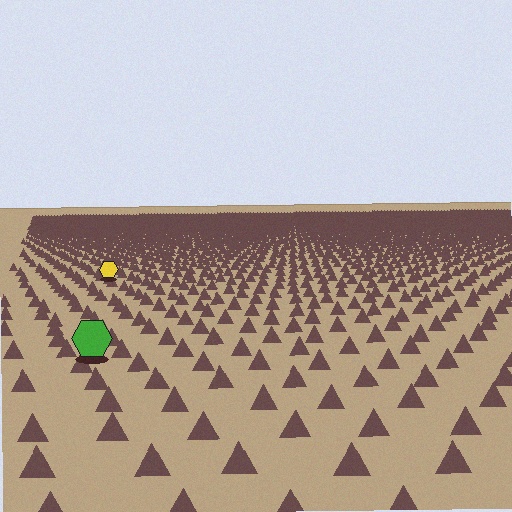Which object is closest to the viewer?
The green hexagon is closest. The texture marks near it are larger and more spread out.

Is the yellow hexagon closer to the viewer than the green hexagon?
No. The green hexagon is closer — you can tell from the texture gradient: the ground texture is coarser near it.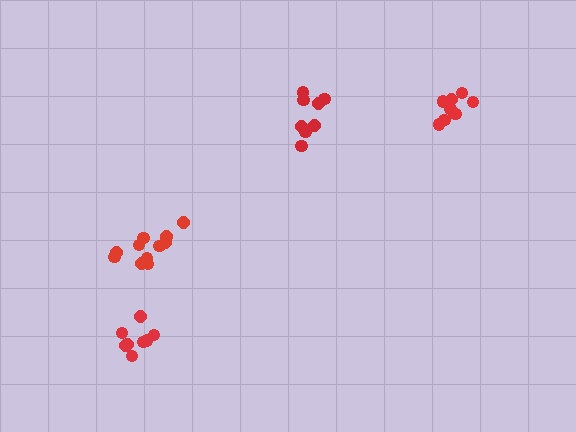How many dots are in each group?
Group 1: 12 dots, Group 2: 8 dots, Group 3: 8 dots, Group 4: 8 dots (36 total).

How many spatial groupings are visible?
There are 4 spatial groupings.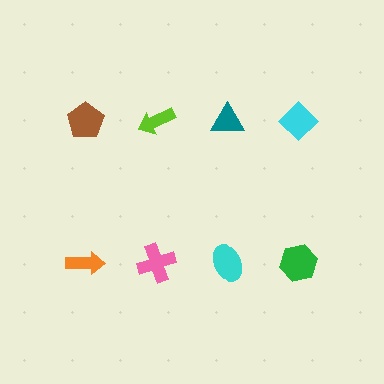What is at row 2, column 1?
An orange arrow.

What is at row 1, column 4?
A cyan diamond.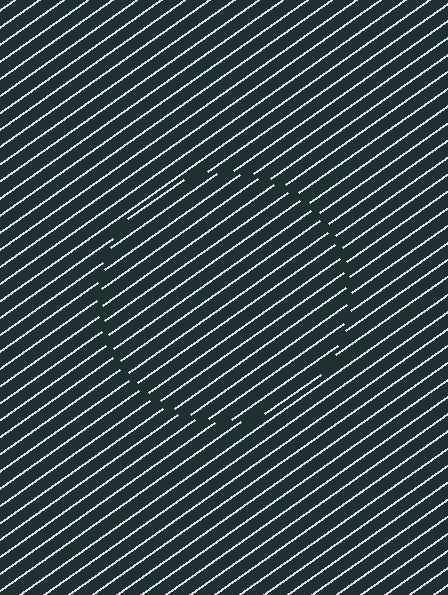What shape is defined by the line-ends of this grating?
An illusory circle. The interior of the shape contains the same grating, shifted by half a period — the contour is defined by the phase discontinuity where line-ends from the inner and outer gratings abut.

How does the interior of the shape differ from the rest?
The interior of the shape contains the same grating, shifted by half a period — the contour is defined by the phase discontinuity where line-ends from the inner and outer gratings abut.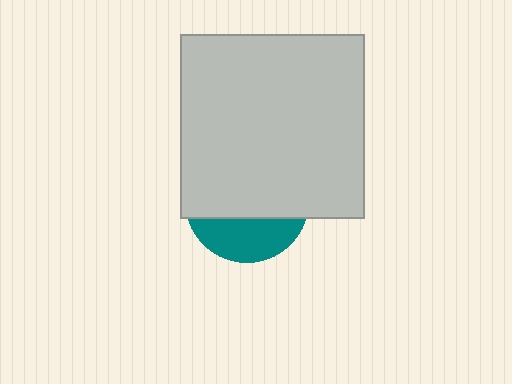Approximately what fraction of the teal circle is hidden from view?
Roughly 69% of the teal circle is hidden behind the light gray square.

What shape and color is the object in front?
The object in front is a light gray square.